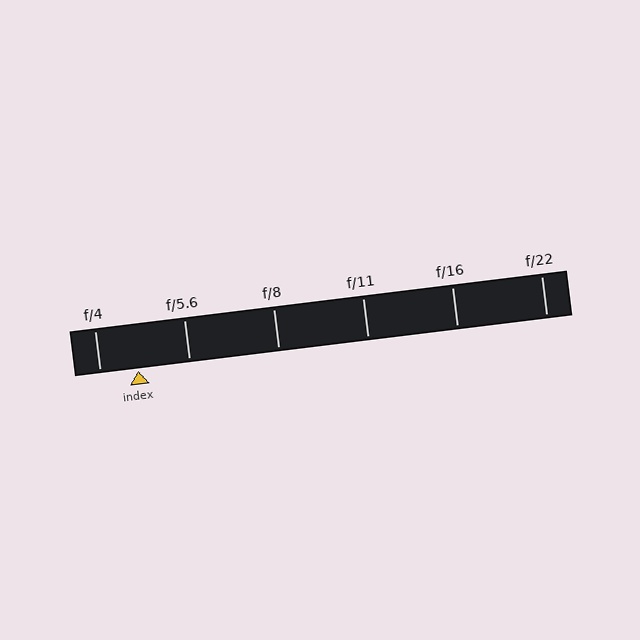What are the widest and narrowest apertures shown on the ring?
The widest aperture shown is f/4 and the narrowest is f/22.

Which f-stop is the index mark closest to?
The index mark is closest to f/4.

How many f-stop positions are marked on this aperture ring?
There are 6 f-stop positions marked.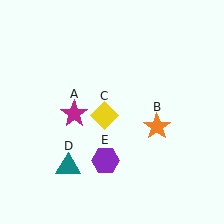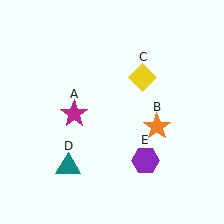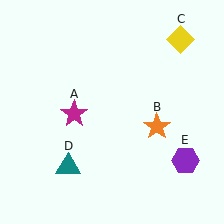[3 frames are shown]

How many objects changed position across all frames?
2 objects changed position: yellow diamond (object C), purple hexagon (object E).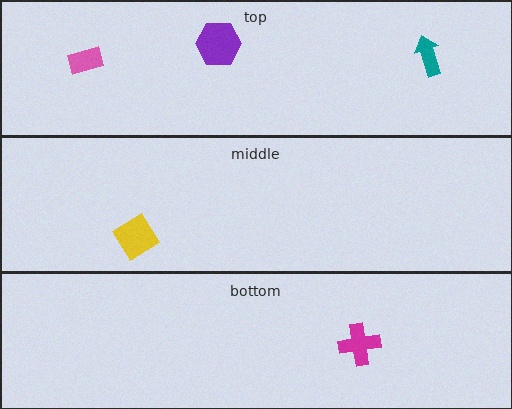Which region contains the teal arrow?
The top region.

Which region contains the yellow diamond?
The middle region.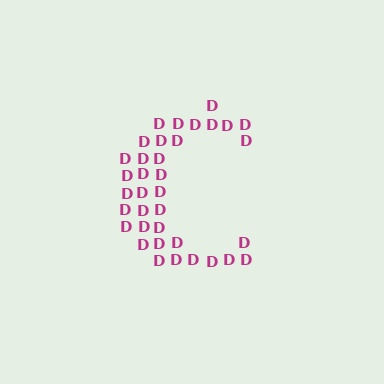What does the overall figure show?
The overall figure shows the letter C.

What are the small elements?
The small elements are letter D's.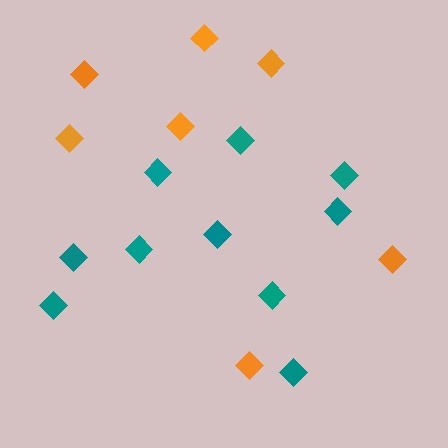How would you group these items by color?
There are 2 groups: one group of orange diamonds (7) and one group of teal diamonds (10).